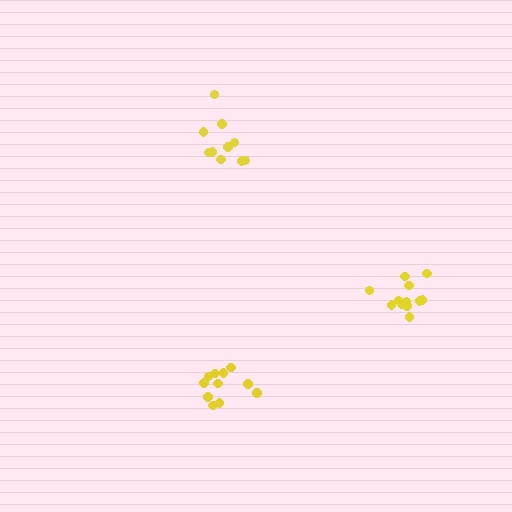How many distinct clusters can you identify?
There are 3 distinct clusters.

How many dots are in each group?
Group 1: 11 dots, Group 2: 12 dots, Group 3: 10 dots (33 total).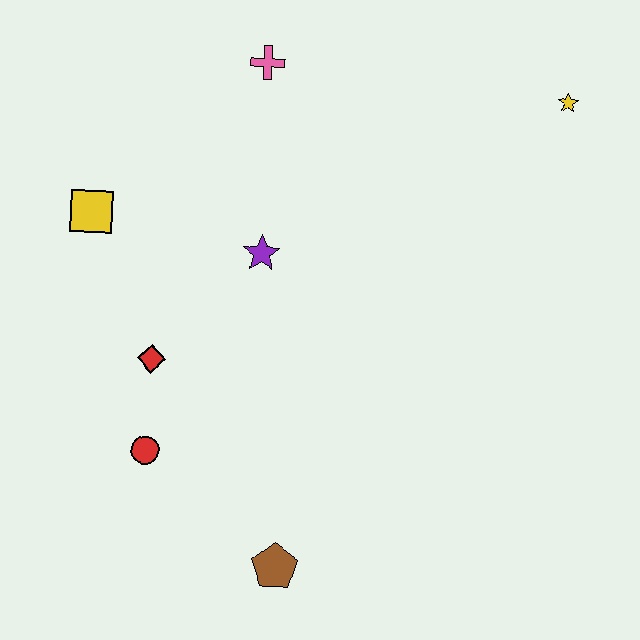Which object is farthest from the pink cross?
The brown pentagon is farthest from the pink cross.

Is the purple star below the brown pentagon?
No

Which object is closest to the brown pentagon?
The red circle is closest to the brown pentagon.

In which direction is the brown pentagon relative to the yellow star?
The brown pentagon is below the yellow star.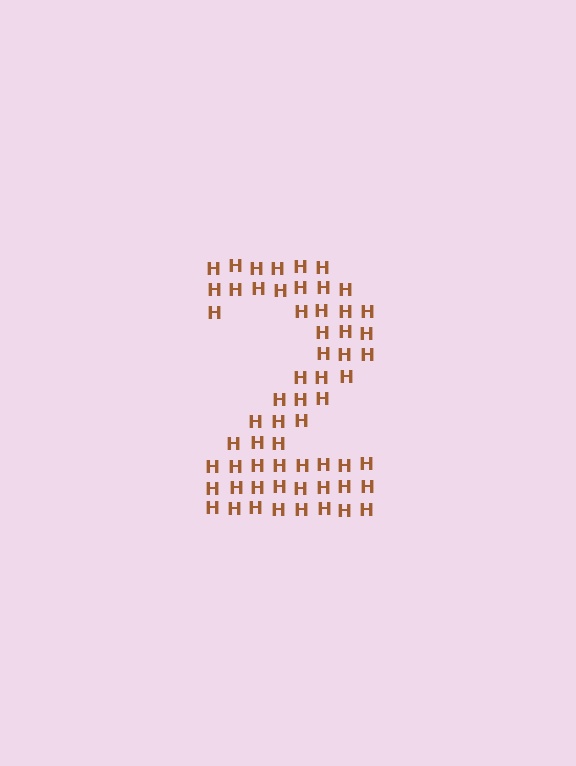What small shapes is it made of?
It is made of small letter H's.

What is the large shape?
The large shape is the digit 2.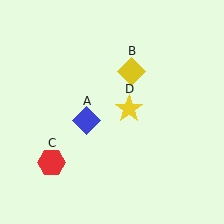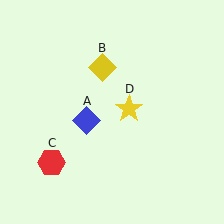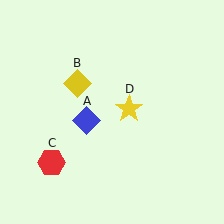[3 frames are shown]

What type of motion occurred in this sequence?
The yellow diamond (object B) rotated counterclockwise around the center of the scene.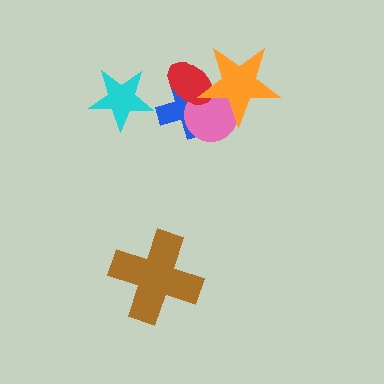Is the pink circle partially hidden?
Yes, it is partially covered by another shape.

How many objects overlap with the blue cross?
3 objects overlap with the blue cross.